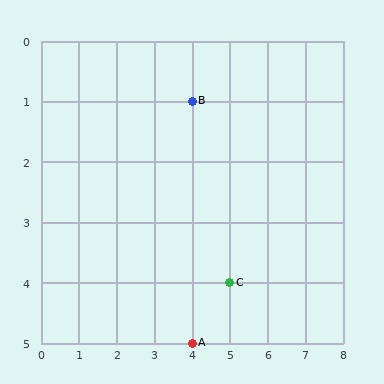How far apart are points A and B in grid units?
Points A and B are 4 rows apart.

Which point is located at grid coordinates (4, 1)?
Point B is at (4, 1).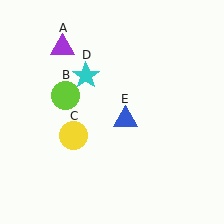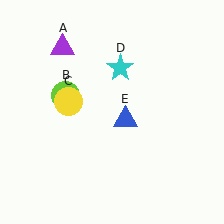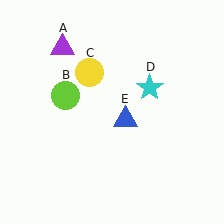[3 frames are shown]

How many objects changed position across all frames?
2 objects changed position: yellow circle (object C), cyan star (object D).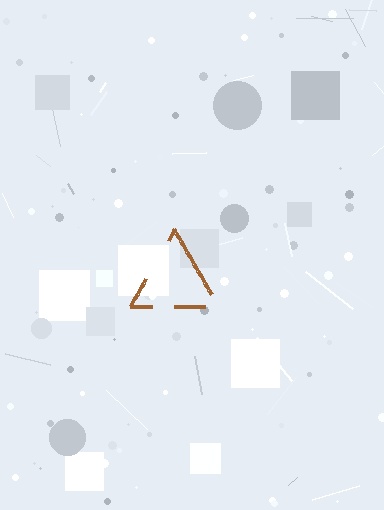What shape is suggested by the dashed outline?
The dashed outline suggests a triangle.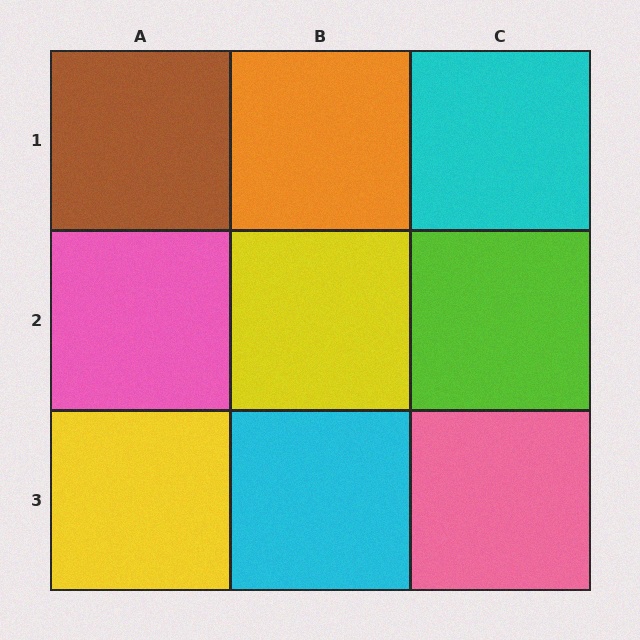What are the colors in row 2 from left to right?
Pink, yellow, lime.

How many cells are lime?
1 cell is lime.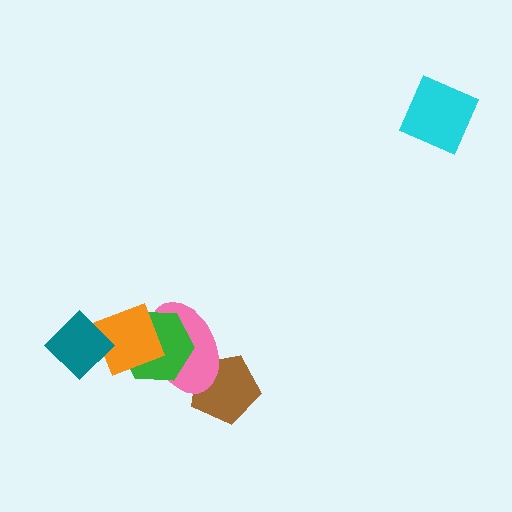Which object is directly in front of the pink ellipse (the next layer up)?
The green hexagon is directly in front of the pink ellipse.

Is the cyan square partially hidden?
No, no other shape covers it.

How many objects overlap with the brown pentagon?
1 object overlaps with the brown pentagon.